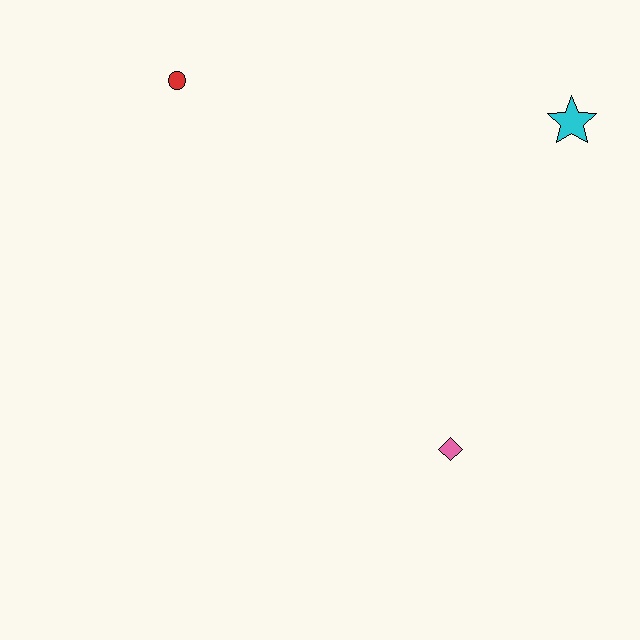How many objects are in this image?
There are 3 objects.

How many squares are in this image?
There are no squares.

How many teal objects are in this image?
There are no teal objects.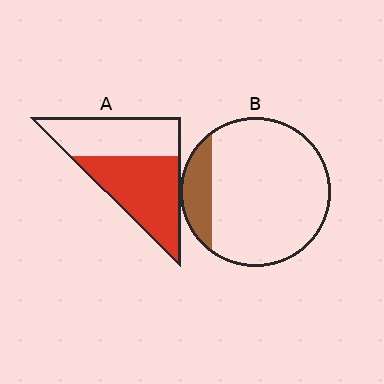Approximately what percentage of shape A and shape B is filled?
A is approximately 55% and B is approximately 15%.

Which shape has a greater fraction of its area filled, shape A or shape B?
Shape A.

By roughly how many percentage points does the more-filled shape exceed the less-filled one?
By roughly 40 percentage points (A over B).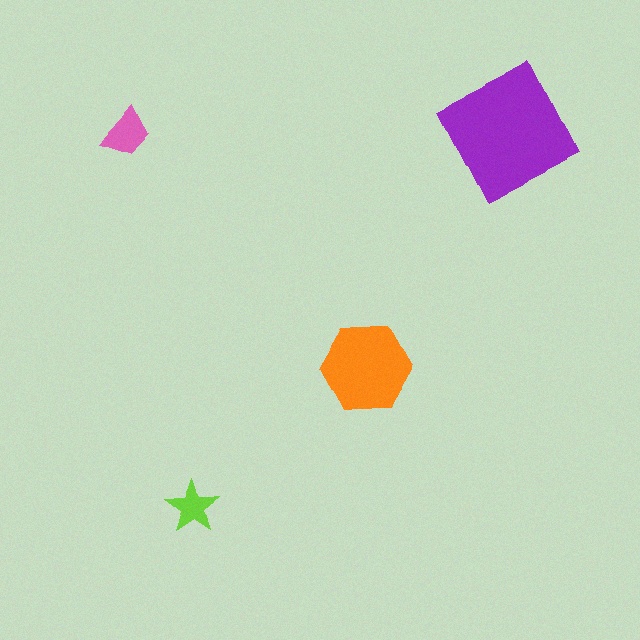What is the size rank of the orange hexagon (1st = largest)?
2nd.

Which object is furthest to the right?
The purple square is rightmost.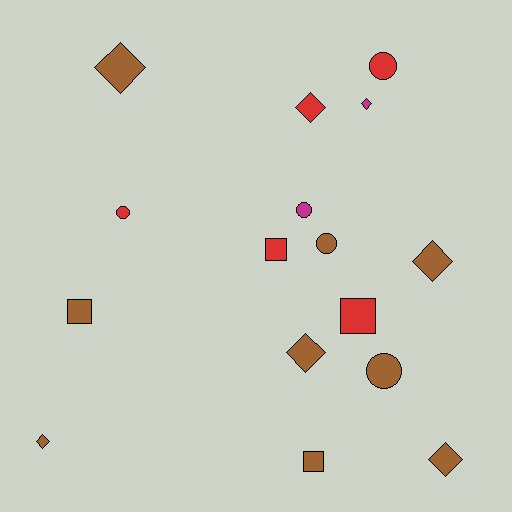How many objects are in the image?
There are 16 objects.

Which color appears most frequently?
Brown, with 9 objects.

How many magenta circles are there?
There is 1 magenta circle.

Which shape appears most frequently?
Diamond, with 7 objects.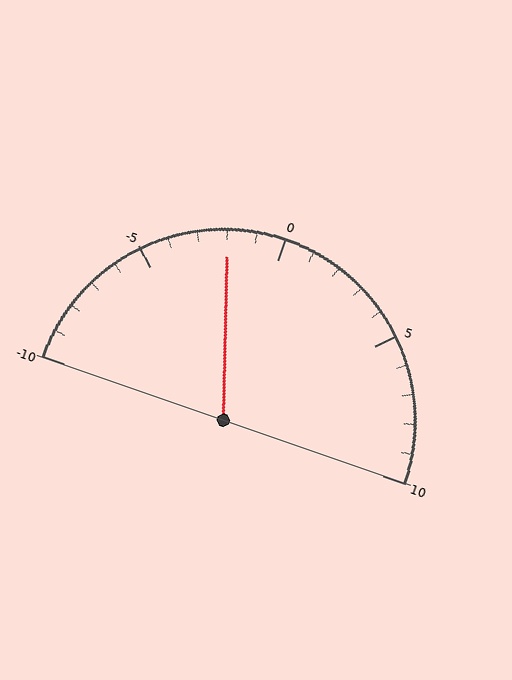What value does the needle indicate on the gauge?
The needle indicates approximately -2.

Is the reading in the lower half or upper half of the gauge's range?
The reading is in the lower half of the range (-10 to 10).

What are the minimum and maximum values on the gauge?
The gauge ranges from -10 to 10.